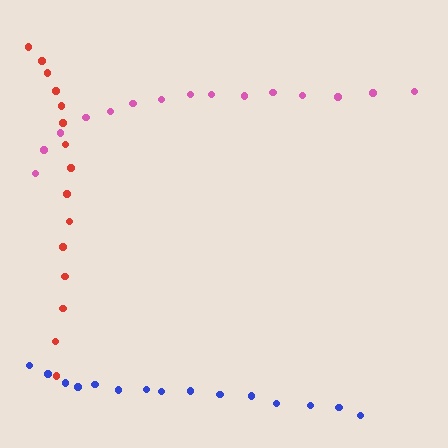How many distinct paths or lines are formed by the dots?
There are 3 distinct paths.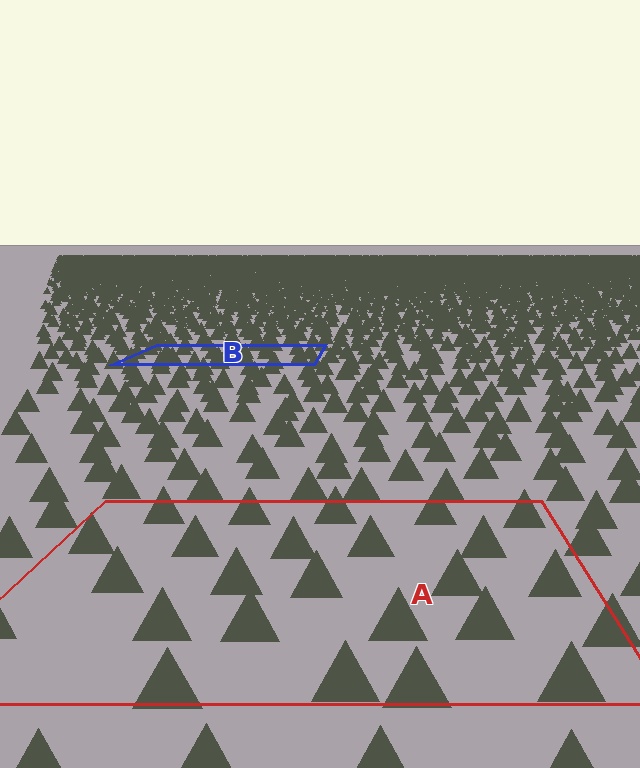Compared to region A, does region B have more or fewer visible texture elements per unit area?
Region B has more texture elements per unit area — they are packed more densely because it is farther away.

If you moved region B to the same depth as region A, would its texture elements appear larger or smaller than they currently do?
They would appear larger. At a closer depth, the same texture elements are projected at a bigger on-screen size.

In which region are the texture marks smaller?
The texture marks are smaller in region B, because it is farther away.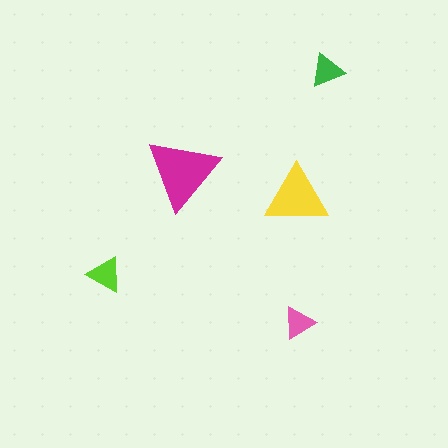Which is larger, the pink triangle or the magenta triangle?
The magenta one.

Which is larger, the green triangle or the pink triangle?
The green one.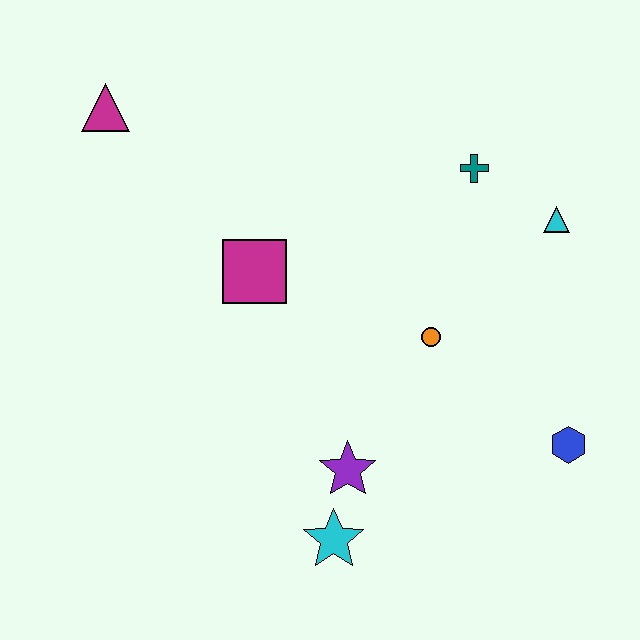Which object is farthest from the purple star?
The magenta triangle is farthest from the purple star.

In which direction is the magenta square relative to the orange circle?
The magenta square is to the left of the orange circle.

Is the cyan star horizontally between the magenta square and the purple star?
Yes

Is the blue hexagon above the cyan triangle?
No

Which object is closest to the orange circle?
The purple star is closest to the orange circle.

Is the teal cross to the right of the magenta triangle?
Yes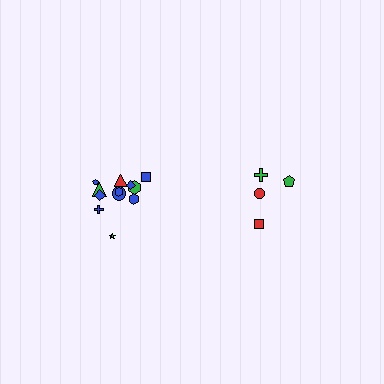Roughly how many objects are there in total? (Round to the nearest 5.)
Roughly 15 objects in total.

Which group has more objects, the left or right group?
The left group.